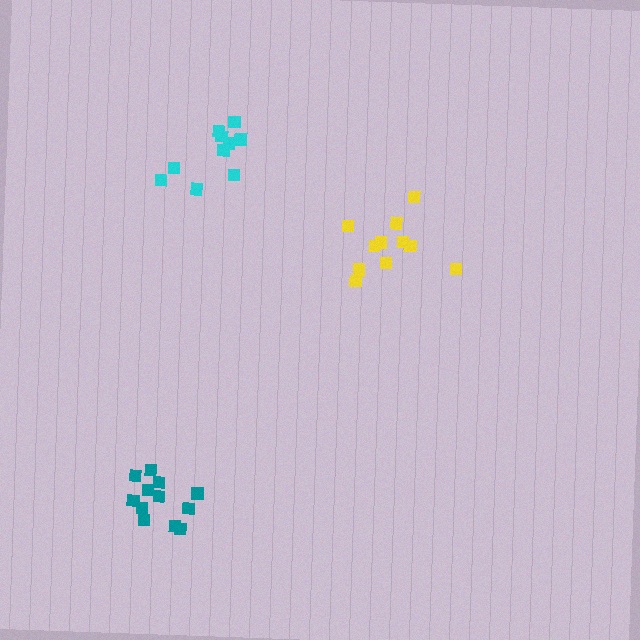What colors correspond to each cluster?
The clusters are colored: yellow, cyan, teal.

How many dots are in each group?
Group 1: 11 dots, Group 2: 10 dots, Group 3: 12 dots (33 total).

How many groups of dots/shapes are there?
There are 3 groups.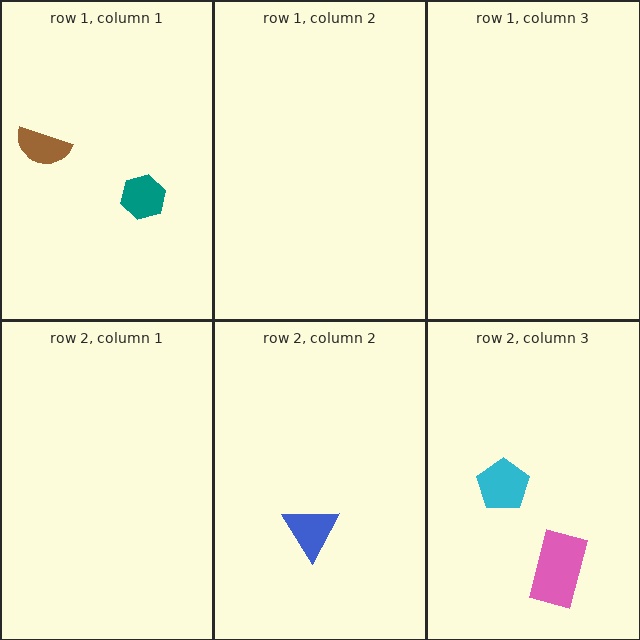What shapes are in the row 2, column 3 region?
The cyan pentagon, the pink rectangle.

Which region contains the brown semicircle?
The row 1, column 1 region.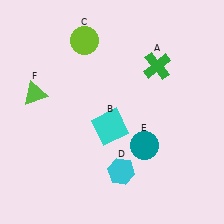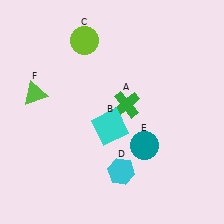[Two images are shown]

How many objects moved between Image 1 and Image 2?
1 object moved between the two images.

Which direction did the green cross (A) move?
The green cross (A) moved down.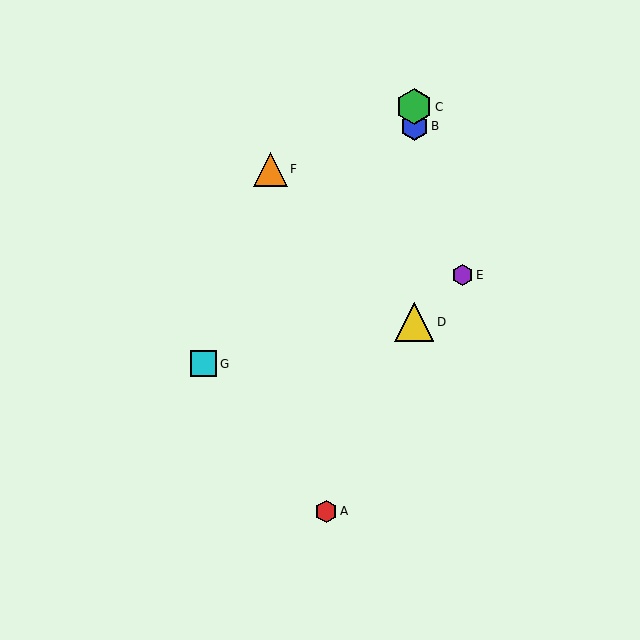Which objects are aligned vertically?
Objects B, C, D are aligned vertically.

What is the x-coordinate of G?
Object G is at x≈203.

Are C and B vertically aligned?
Yes, both are at x≈414.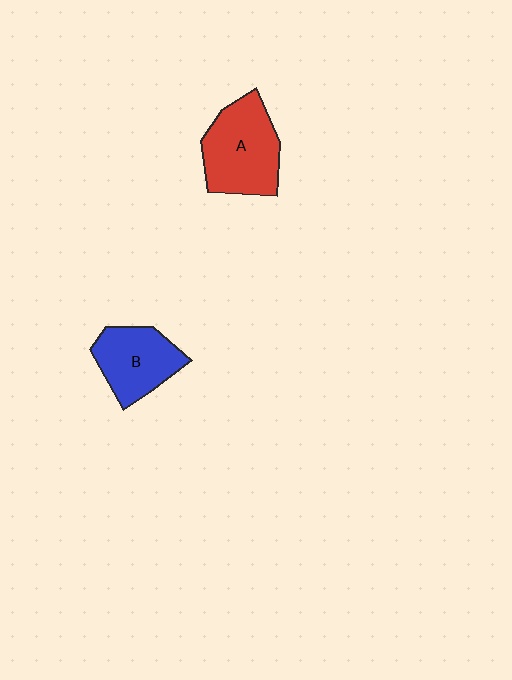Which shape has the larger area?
Shape A (red).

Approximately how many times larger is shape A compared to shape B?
Approximately 1.3 times.